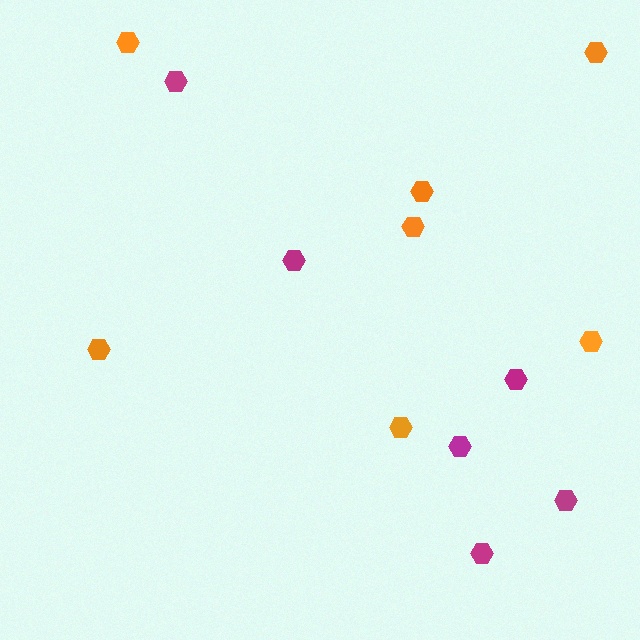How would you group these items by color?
There are 2 groups: one group of magenta hexagons (6) and one group of orange hexagons (7).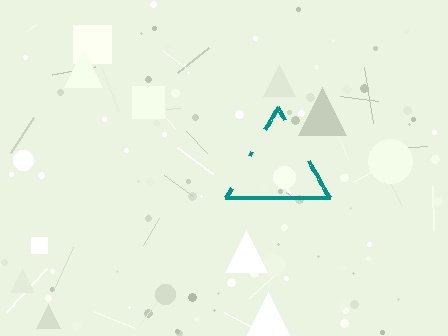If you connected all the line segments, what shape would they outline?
They would outline a triangle.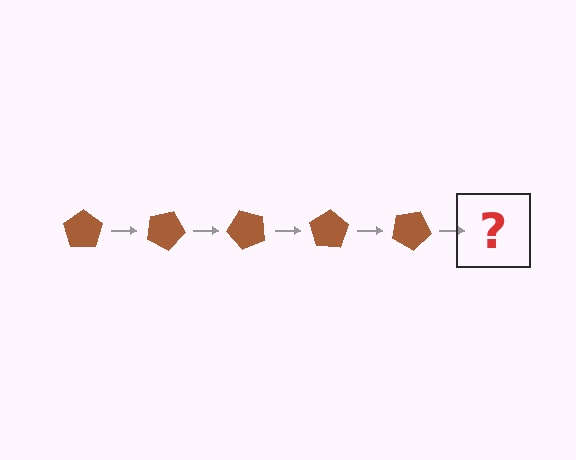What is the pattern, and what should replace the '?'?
The pattern is that the pentagon rotates 25 degrees each step. The '?' should be a brown pentagon rotated 125 degrees.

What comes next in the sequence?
The next element should be a brown pentagon rotated 125 degrees.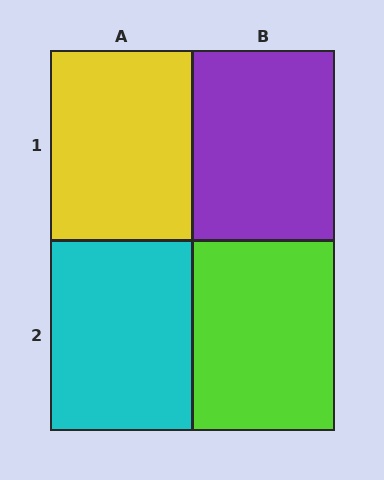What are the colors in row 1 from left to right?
Yellow, purple.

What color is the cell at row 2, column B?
Lime.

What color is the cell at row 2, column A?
Cyan.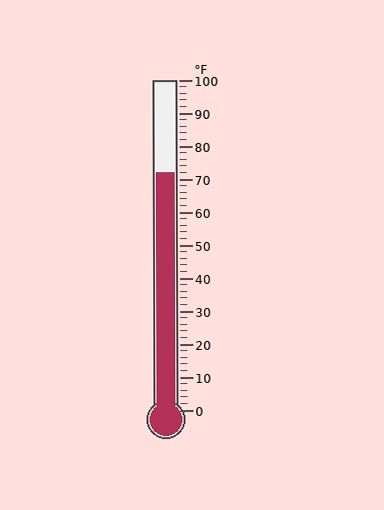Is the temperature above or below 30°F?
The temperature is above 30°F.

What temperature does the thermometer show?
The thermometer shows approximately 72°F.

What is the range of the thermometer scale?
The thermometer scale ranges from 0°F to 100°F.